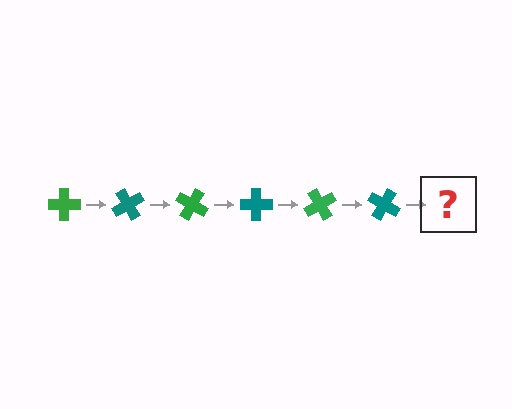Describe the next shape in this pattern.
It should be a green cross, rotated 360 degrees from the start.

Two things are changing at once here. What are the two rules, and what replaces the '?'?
The two rules are that it rotates 60 degrees each step and the color cycles through green and teal. The '?' should be a green cross, rotated 360 degrees from the start.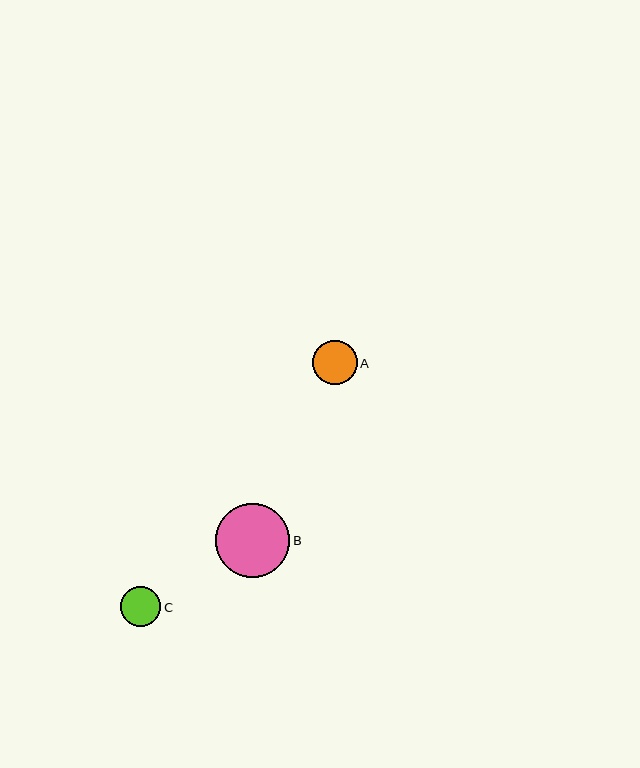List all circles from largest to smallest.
From largest to smallest: B, A, C.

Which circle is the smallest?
Circle C is the smallest with a size of approximately 40 pixels.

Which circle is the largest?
Circle B is the largest with a size of approximately 74 pixels.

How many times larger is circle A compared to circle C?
Circle A is approximately 1.1 times the size of circle C.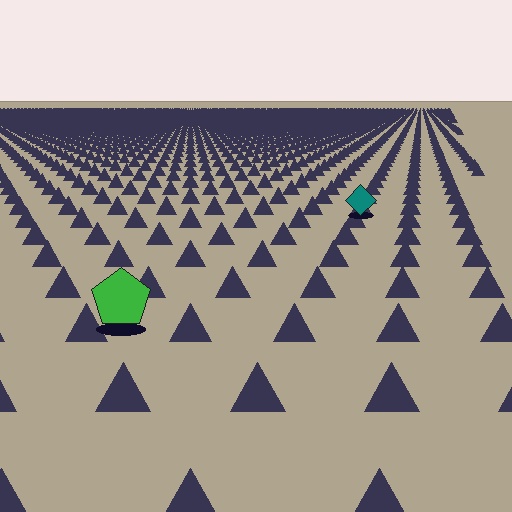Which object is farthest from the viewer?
The teal diamond is farthest from the viewer. It appears smaller and the ground texture around it is denser.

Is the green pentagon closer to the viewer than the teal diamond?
Yes. The green pentagon is closer — you can tell from the texture gradient: the ground texture is coarser near it.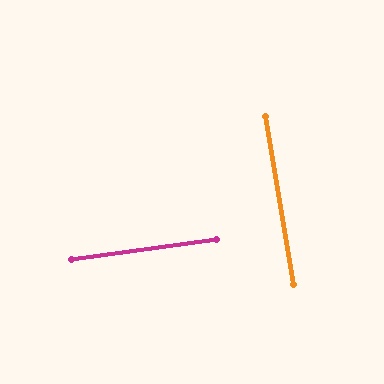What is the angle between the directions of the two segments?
Approximately 89 degrees.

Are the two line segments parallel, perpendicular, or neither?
Perpendicular — they meet at approximately 89°.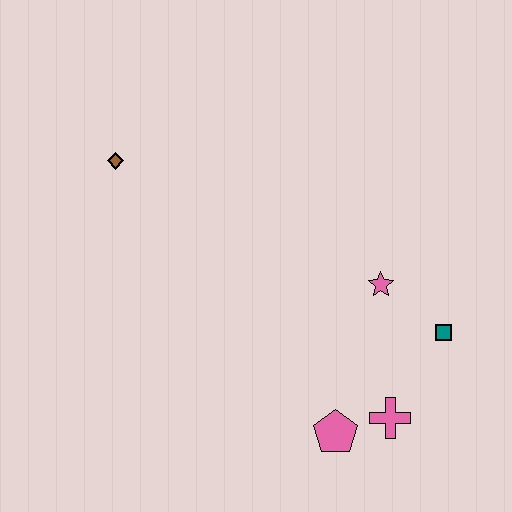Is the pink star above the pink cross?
Yes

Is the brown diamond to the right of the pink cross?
No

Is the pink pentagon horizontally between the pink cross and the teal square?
No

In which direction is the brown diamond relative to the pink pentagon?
The brown diamond is above the pink pentagon.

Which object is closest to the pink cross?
The pink pentagon is closest to the pink cross.